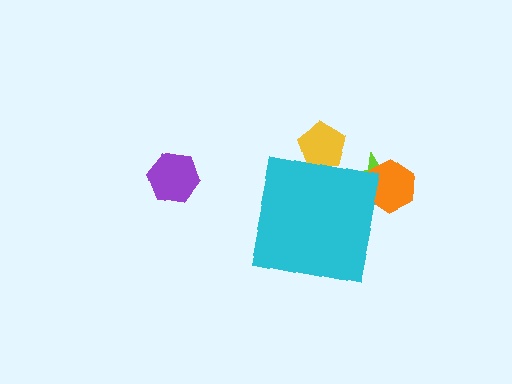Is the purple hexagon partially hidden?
No, the purple hexagon is fully visible.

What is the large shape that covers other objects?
A cyan square.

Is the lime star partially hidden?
Yes, the lime star is partially hidden behind the cyan square.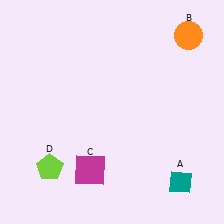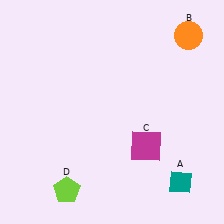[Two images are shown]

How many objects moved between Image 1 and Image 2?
2 objects moved between the two images.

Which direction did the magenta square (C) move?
The magenta square (C) moved right.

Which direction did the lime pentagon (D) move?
The lime pentagon (D) moved down.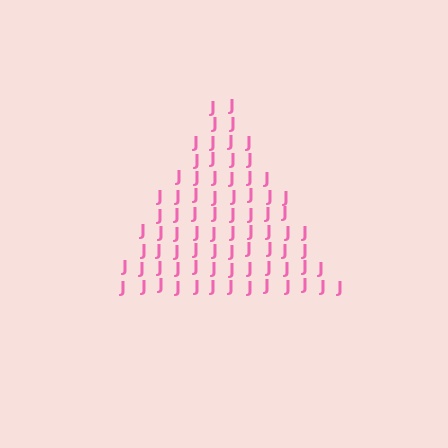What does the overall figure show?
The overall figure shows a triangle.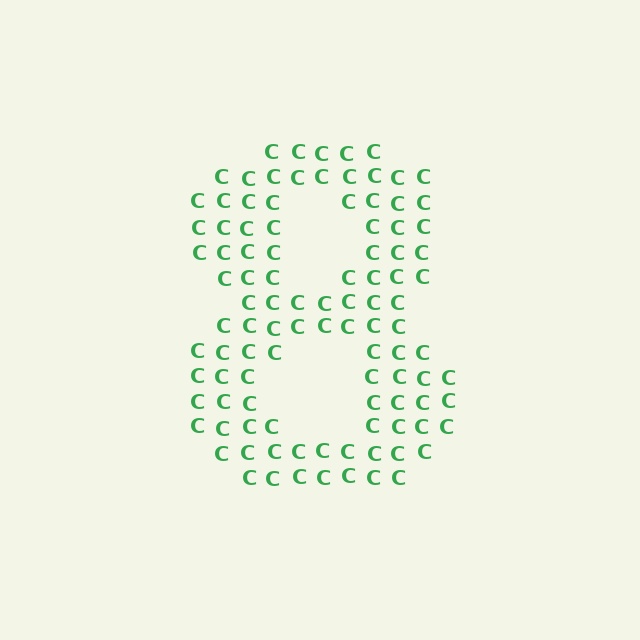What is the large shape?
The large shape is the digit 8.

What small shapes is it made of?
It is made of small letter C's.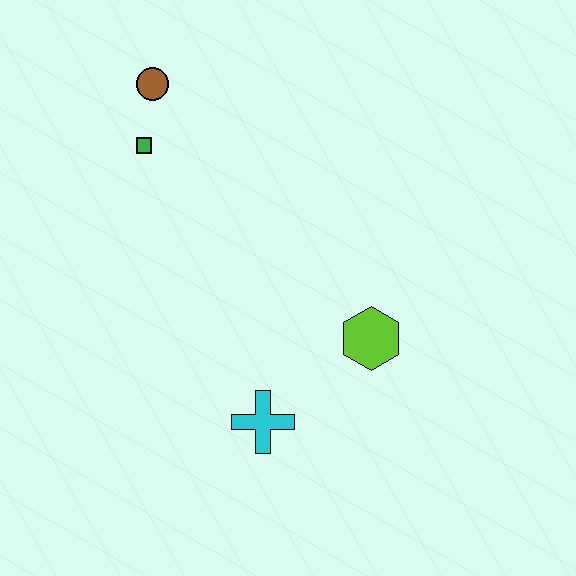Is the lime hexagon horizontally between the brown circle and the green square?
No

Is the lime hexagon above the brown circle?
No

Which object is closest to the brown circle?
The green square is closest to the brown circle.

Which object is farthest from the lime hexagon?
The brown circle is farthest from the lime hexagon.